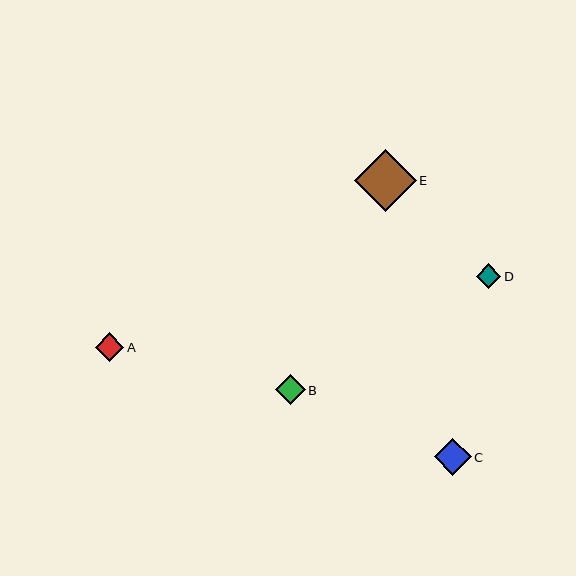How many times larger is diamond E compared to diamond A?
Diamond E is approximately 2.2 times the size of diamond A.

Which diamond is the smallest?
Diamond D is the smallest with a size of approximately 24 pixels.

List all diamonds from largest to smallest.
From largest to smallest: E, C, B, A, D.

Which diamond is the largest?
Diamond E is the largest with a size of approximately 62 pixels.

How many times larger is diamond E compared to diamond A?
Diamond E is approximately 2.2 times the size of diamond A.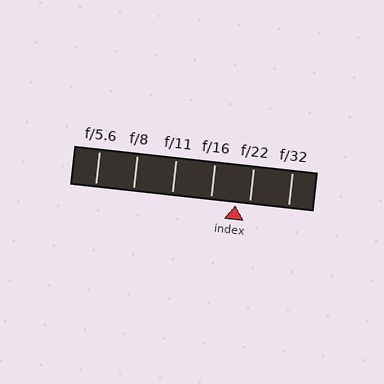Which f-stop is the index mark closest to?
The index mark is closest to f/22.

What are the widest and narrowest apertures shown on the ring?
The widest aperture shown is f/5.6 and the narrowest is f/32.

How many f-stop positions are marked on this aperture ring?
There are 6 f-stop positions marked.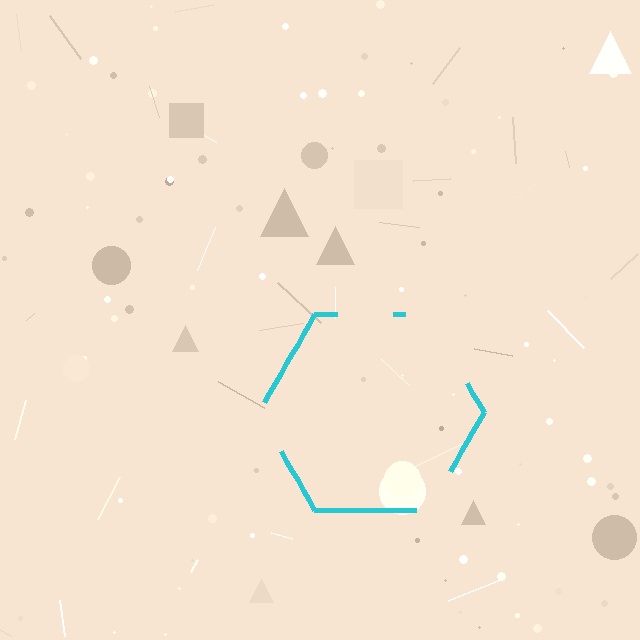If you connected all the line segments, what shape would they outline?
They would outline a hexagon.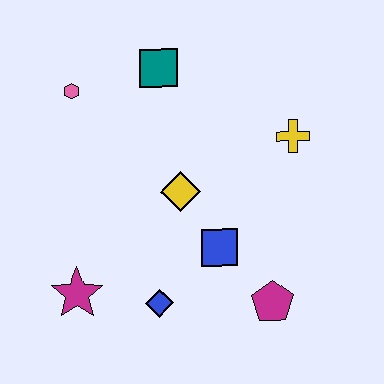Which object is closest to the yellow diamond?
The blue square is closest to the yellow diamond.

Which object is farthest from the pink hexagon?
The magenta pentagon is farthest from the pink hexagon.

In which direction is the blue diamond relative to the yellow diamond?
The blue diamond is below the yellow diamond.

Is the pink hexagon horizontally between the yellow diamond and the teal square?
No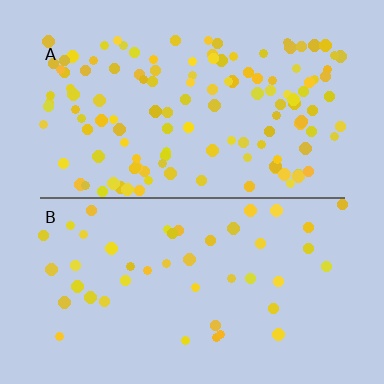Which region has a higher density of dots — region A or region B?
A (the top).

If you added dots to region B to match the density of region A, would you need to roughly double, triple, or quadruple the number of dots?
Approximately triple.